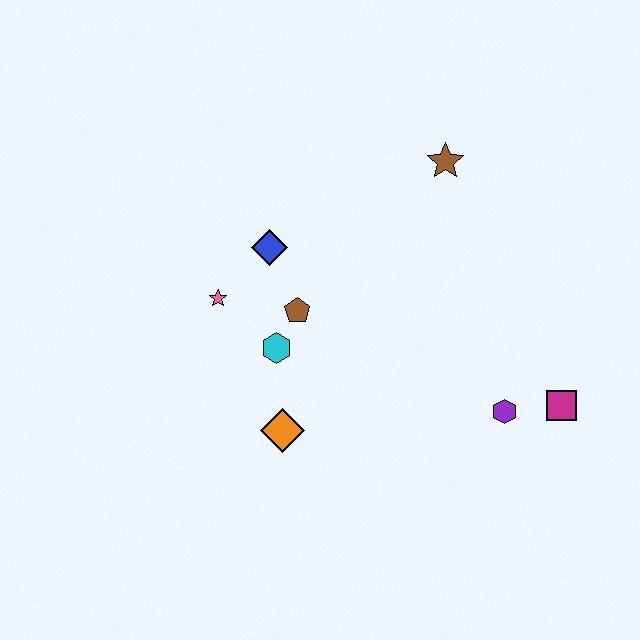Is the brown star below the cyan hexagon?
No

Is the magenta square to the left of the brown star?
No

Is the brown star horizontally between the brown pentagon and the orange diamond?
No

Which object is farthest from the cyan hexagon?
The magenta square is farthest from the cyan hexagon.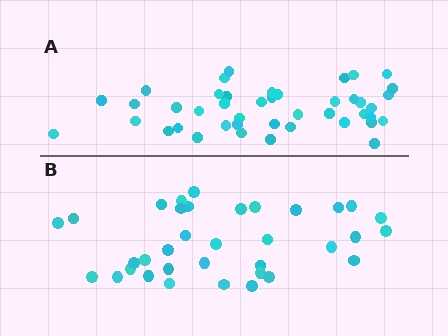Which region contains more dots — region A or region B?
Region A (the top region) has more dots.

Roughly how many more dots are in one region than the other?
Region A has roughly 8 or so more dots than region B.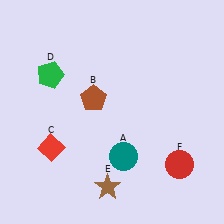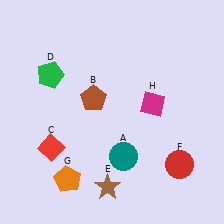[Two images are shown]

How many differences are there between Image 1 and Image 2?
There are 2 differences between the two images.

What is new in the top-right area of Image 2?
A magenta diamond (H) was added in the top-right area of Image 2.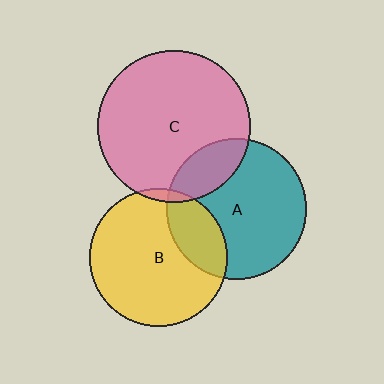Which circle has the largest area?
Circle C (pink).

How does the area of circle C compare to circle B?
Approximately 1.2 times.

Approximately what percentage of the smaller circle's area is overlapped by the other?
Approximately 20%.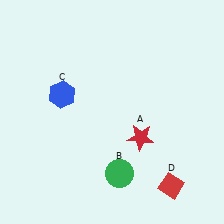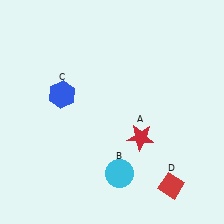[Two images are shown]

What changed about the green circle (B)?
In Image 1, B is green. In Image 2, it changed to cyan.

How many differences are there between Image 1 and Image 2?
There is 1 difference between the two images.